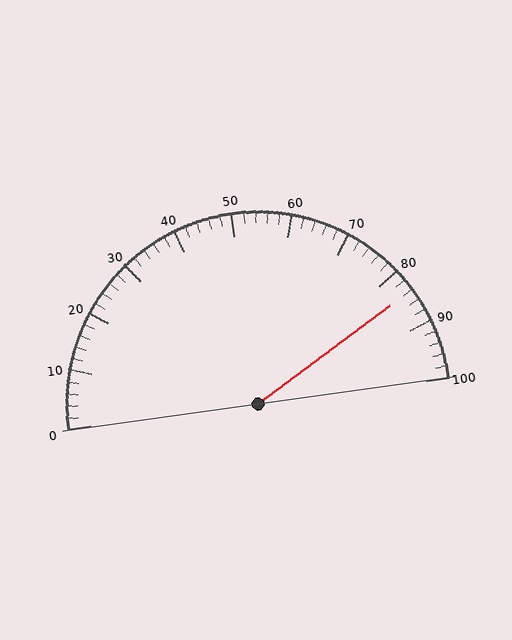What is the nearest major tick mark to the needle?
The nearest major tick mark is 80.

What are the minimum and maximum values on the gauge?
The gauge ranges from 0 to 100.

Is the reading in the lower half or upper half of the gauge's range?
The reading is in the upper half of the range (0 to 100).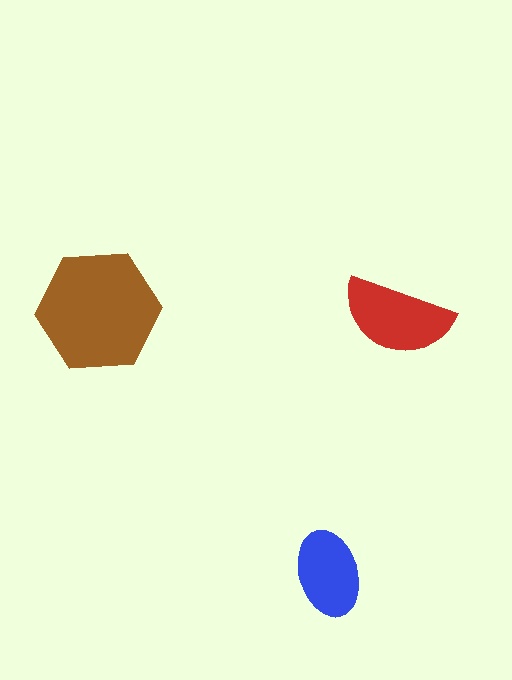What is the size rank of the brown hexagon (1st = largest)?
1st.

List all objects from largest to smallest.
The brown hexagon, the red semicircle, the blue ellipse.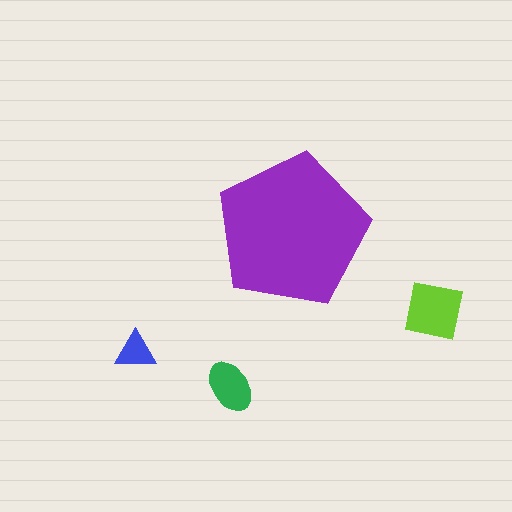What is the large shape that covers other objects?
A purple pentagon.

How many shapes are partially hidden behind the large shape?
0 shapes are partially hidden.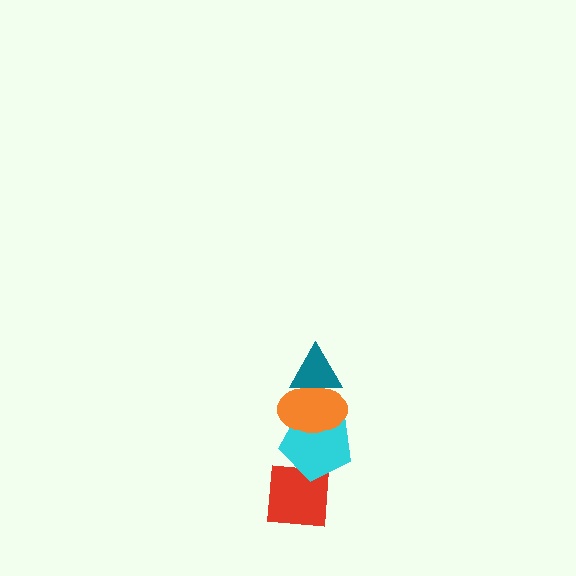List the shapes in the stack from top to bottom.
From top to bottom: the teal triangle, the orange ellipse, the cyan pentagon, the red square.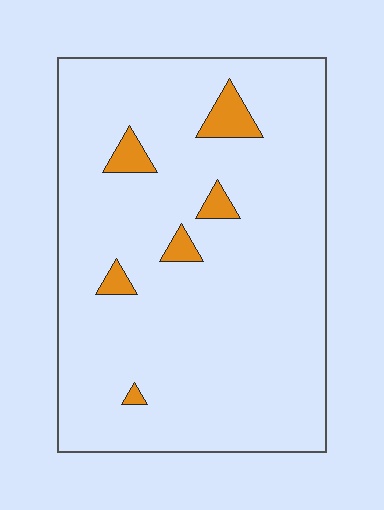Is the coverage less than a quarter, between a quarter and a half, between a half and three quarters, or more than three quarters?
Less than a quarter.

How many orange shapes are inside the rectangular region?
6.